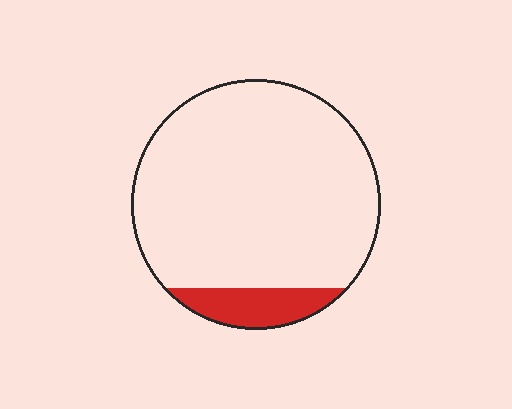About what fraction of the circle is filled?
About one tenth (1/10).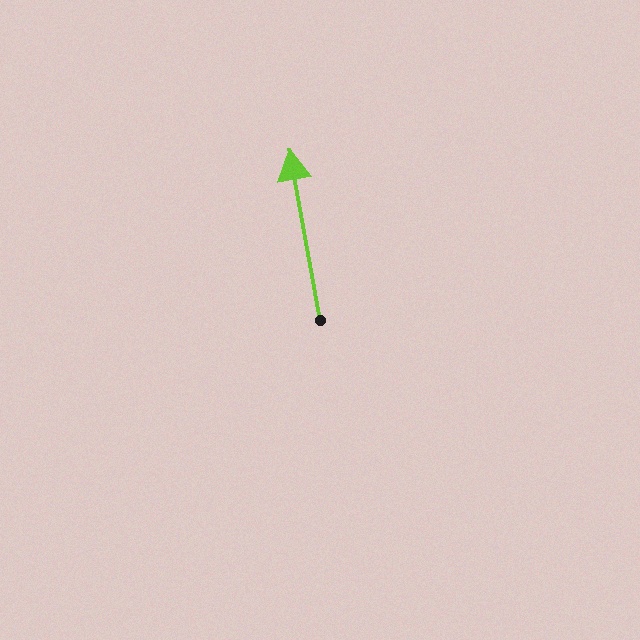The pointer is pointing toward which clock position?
Roughly 12 o'clock.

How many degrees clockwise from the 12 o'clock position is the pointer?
Approximately 350 degrees.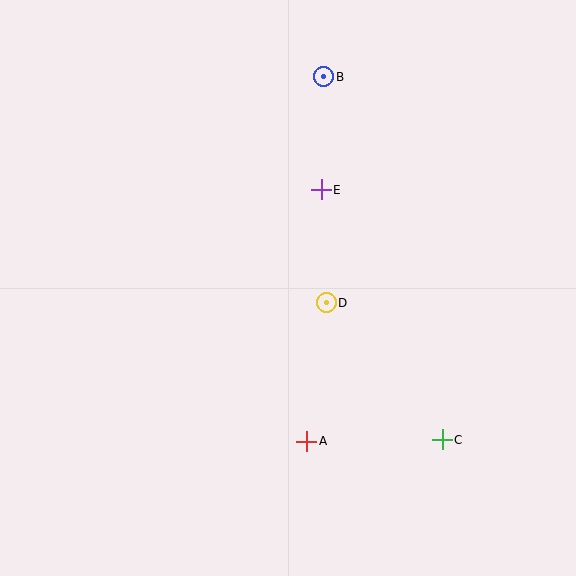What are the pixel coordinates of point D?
Point D is at (326, 303).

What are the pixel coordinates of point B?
Point B is at (324, 77).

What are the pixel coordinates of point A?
Point A is at (307, 441).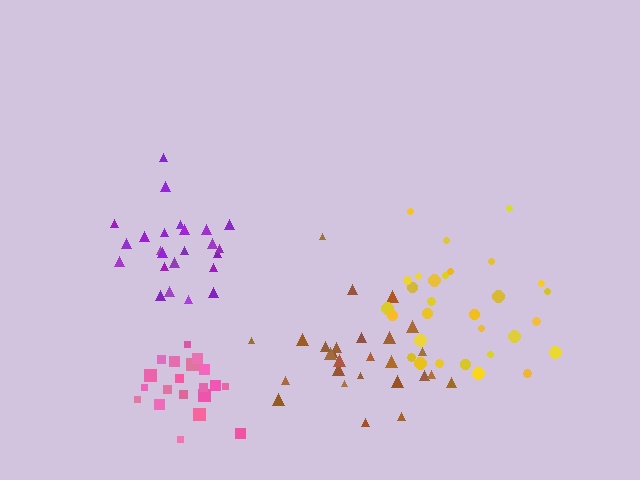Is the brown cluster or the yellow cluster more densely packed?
Brown.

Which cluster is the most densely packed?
Pink.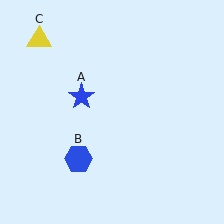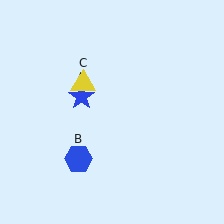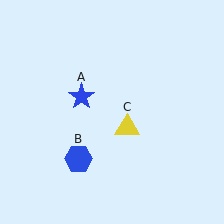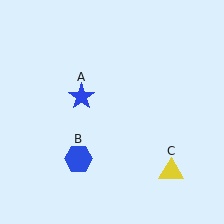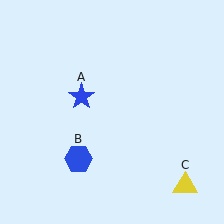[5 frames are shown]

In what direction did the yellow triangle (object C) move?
The yellow triangle (object C) moved down and to the right.